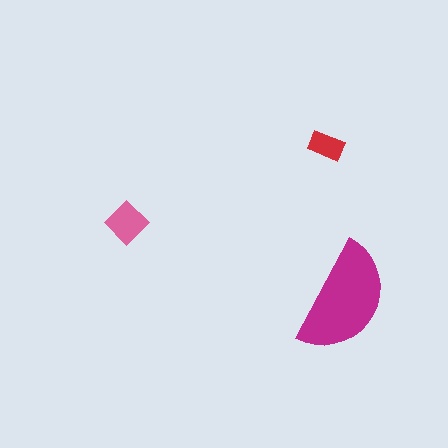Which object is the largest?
The magenta semicircle.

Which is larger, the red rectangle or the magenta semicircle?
The magenta semicircle.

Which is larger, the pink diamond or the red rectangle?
The pink diamond.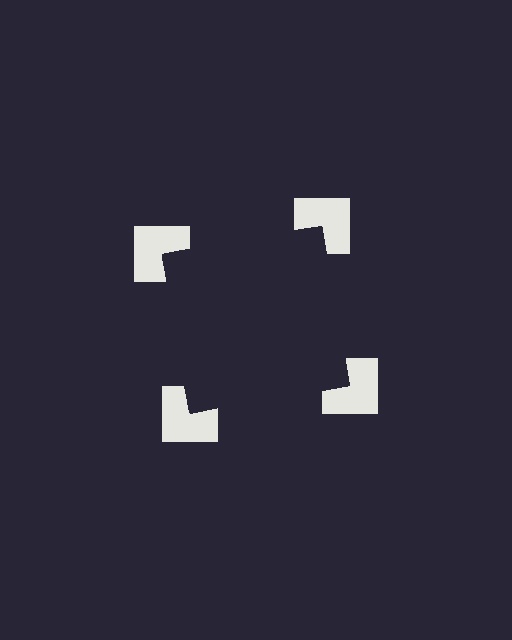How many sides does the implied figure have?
4 sides.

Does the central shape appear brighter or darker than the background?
It typically appears slightly darker than the background, even though no actual brightness change is drawn.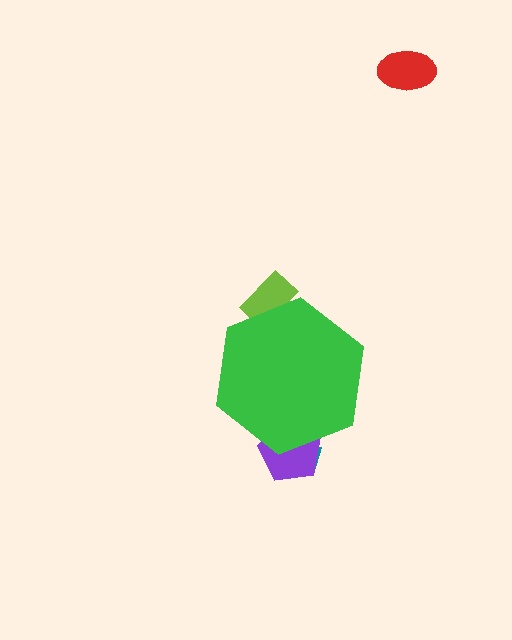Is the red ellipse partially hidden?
No, the red ellipse is fully visible.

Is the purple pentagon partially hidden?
Yes, the purple pentagon is partially hidden behind the green hexagon.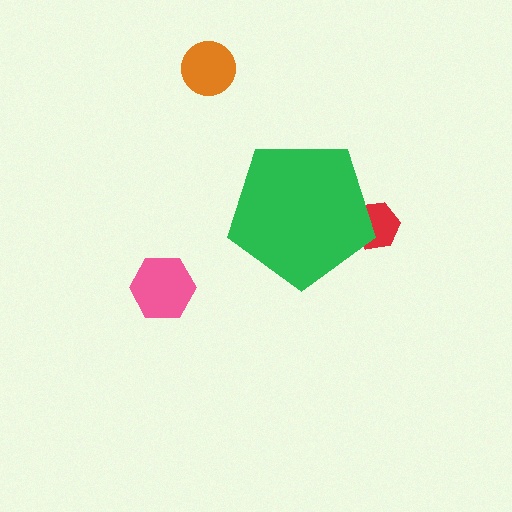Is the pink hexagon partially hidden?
No, the pink hexagon is fully visible.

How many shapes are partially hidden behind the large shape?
1 shape is partially hidden.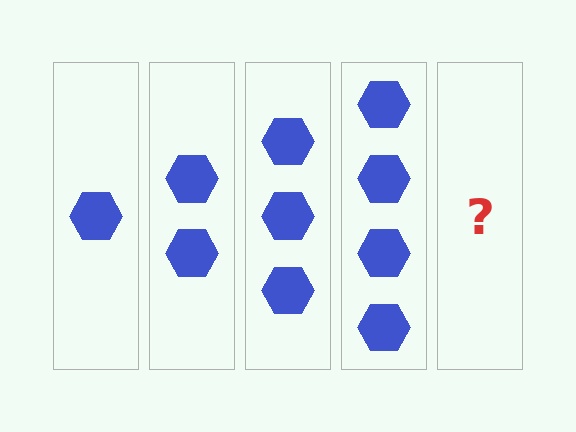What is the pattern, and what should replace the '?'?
The pattern is that each step adds one more hexagon. The '?' should be 5 hexagons.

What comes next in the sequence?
The next element should be 5 hexagons.